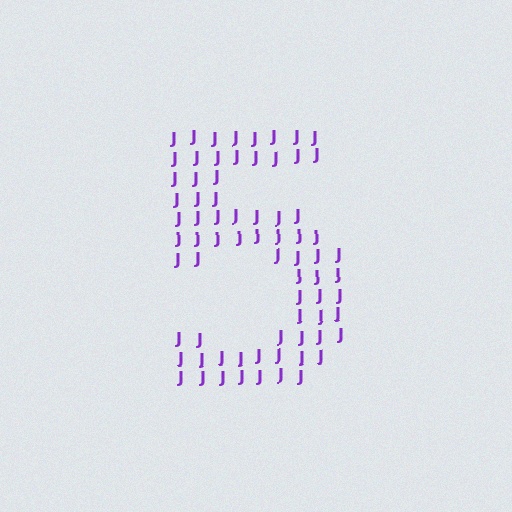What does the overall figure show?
The overall figure shows the digit 5.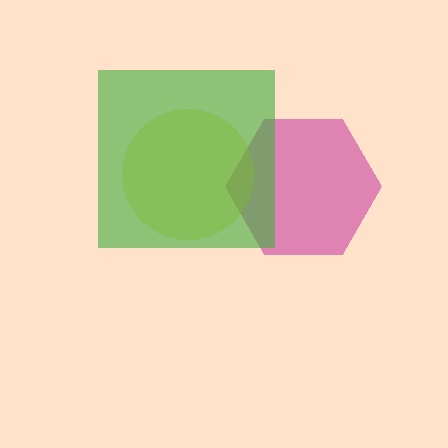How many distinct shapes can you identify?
There are 3 distinct shapes: a magenta hexagon, a yellow circle, a green square.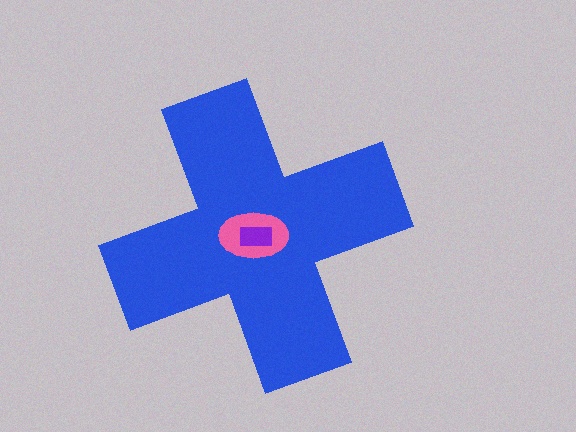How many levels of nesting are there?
3.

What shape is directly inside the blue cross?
The pink ellipse.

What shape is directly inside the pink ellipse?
The purple rectangle.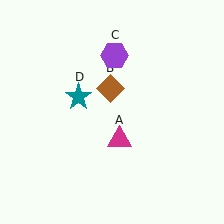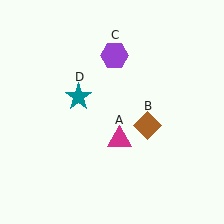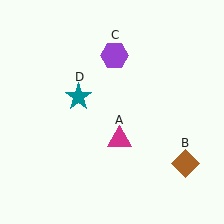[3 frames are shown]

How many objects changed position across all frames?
1 object changed position: brown diamond (object B).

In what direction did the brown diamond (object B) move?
The brown diamond (object B) moved down and to the right.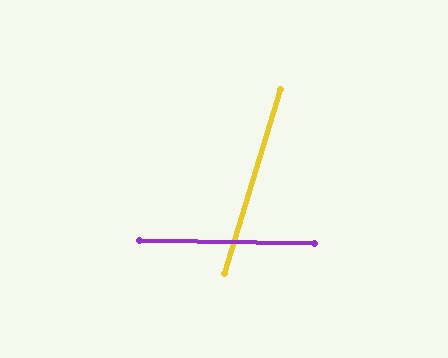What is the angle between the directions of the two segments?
Approximately 74 degrees.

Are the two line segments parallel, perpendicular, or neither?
Neither parallel nor perpendicular — they differ by about 74°.